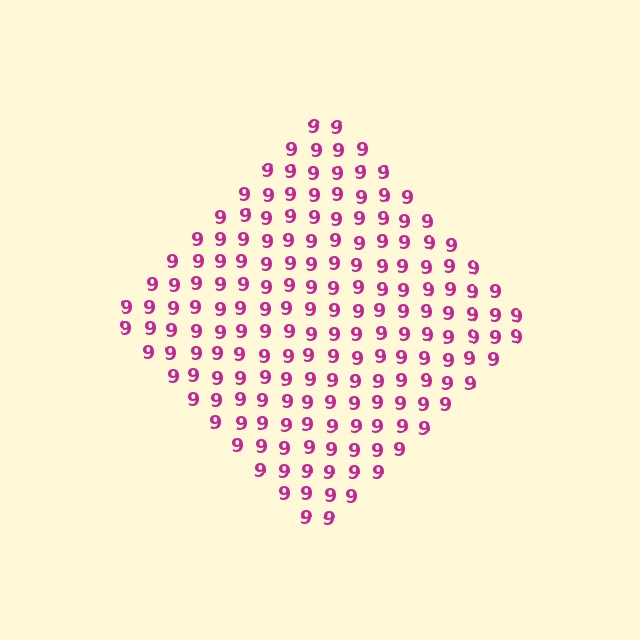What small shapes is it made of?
It is made of small digit 9's.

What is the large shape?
The large shape is a diamond.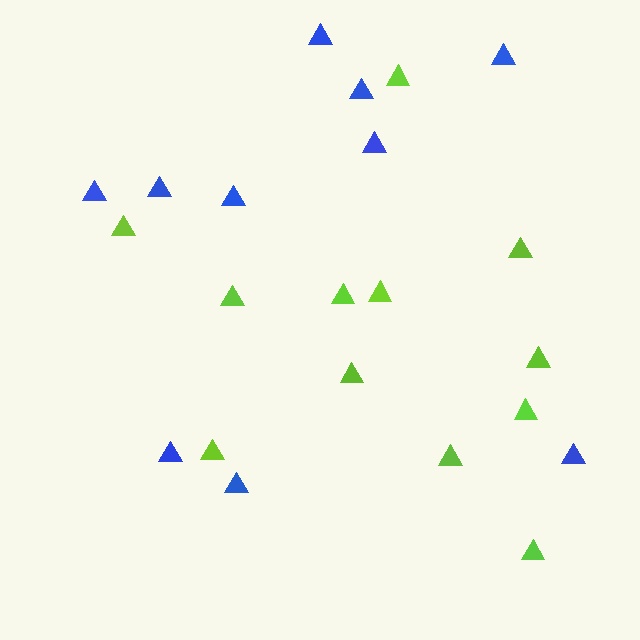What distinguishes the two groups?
There are 2 groups: one group of blue triangles (10) and one group of lime triangles (12).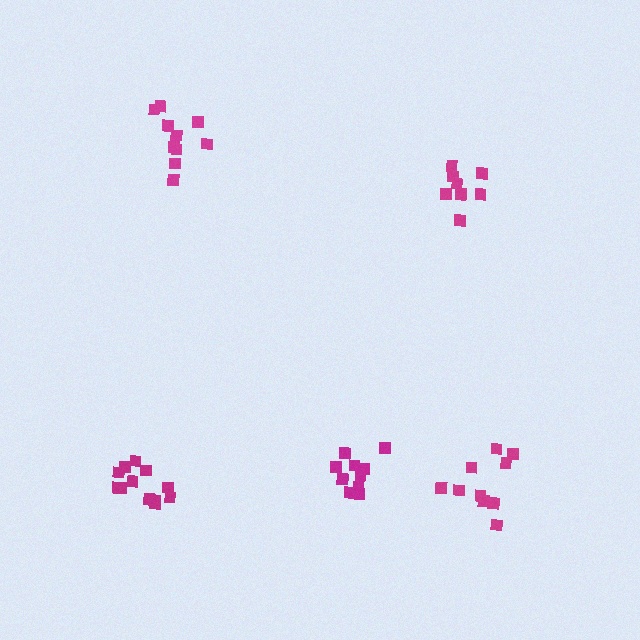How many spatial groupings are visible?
There are 5 spatial groupings.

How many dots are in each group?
Group 1: 13 dots, Group 2: 9 dots, Group 3: 10 dots, Group 4: 10 dots, Group 5: 10 dots (52 total).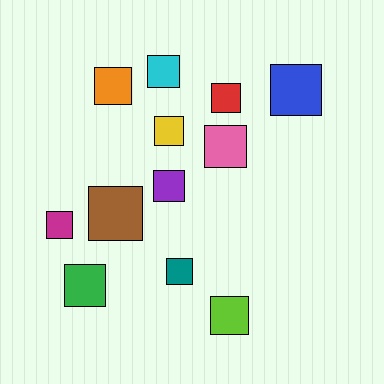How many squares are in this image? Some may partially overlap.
There are 12 squares.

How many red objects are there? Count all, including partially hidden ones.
There is 1 red object.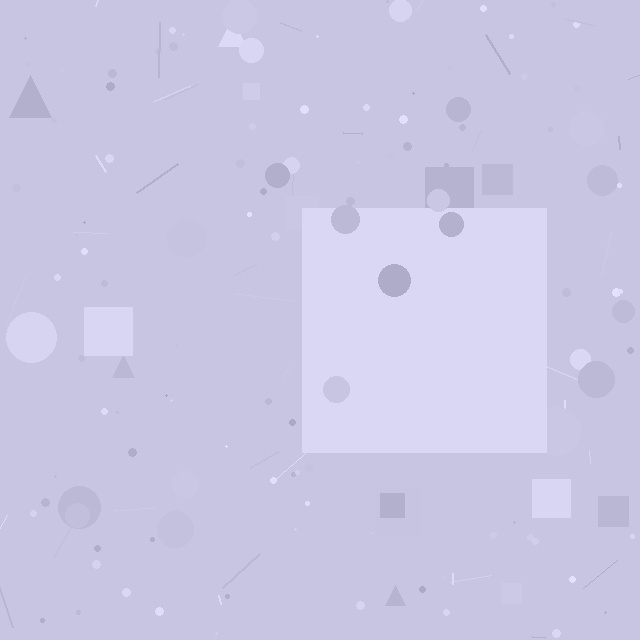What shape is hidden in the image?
A square is hidden in the image.